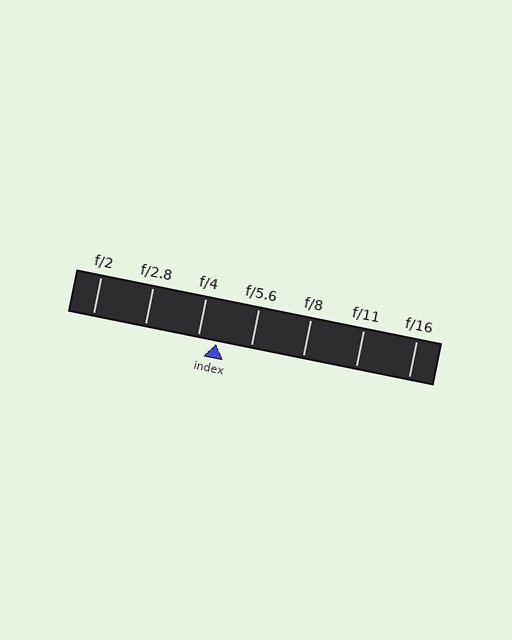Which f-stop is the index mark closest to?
The index mark is closest to f/4.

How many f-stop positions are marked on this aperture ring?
There are 7 f-stop positions marked.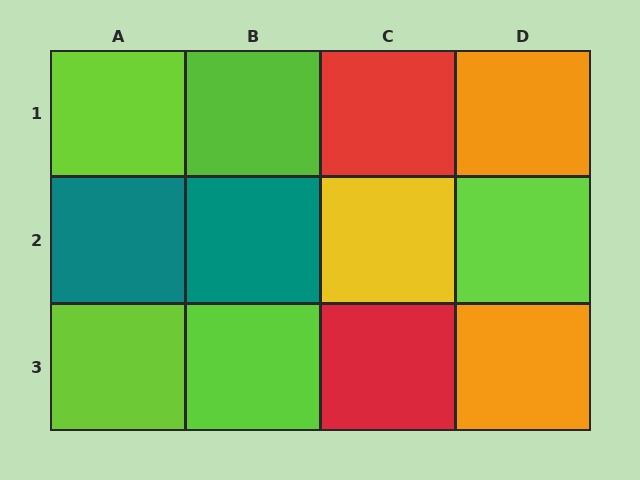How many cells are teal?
2 cells are teal.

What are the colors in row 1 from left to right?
Lime, lime, red, orange.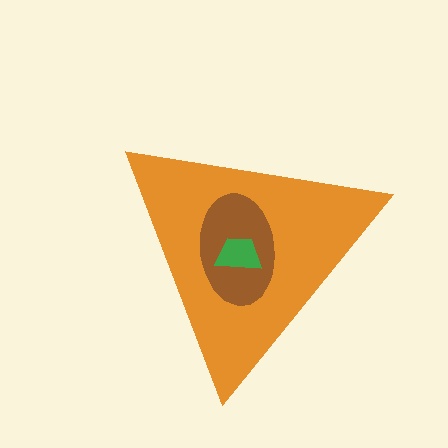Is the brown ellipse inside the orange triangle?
Yes.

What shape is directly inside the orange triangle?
The brown ellipse.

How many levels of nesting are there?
3.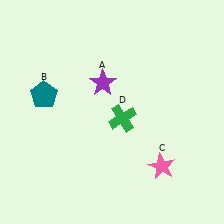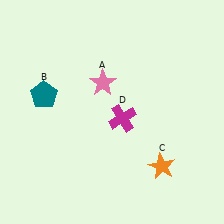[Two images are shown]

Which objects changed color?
A changed from purple to pink. C changed from pink to orange. D changed from green to magenta.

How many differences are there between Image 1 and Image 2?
There are 3 differences between the two images.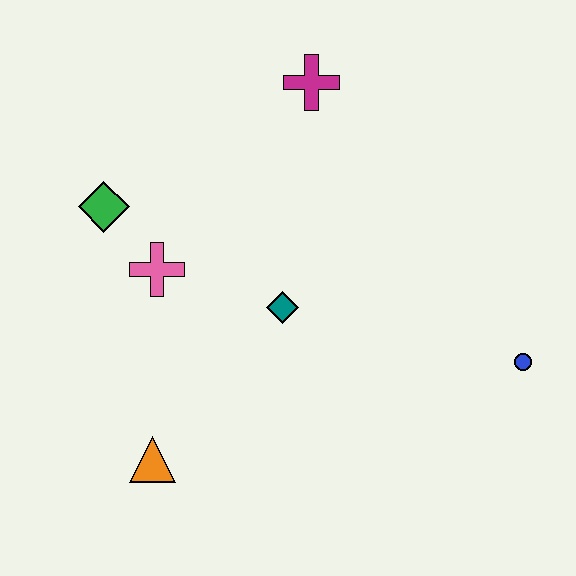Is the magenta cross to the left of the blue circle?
Yes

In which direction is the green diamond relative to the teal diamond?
The green diamond is to the left of the teal diamond.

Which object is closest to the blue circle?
The teal diamond is closest to the blue circle.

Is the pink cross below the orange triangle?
No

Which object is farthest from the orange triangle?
The magenta cross is farthest from the orange triangle.